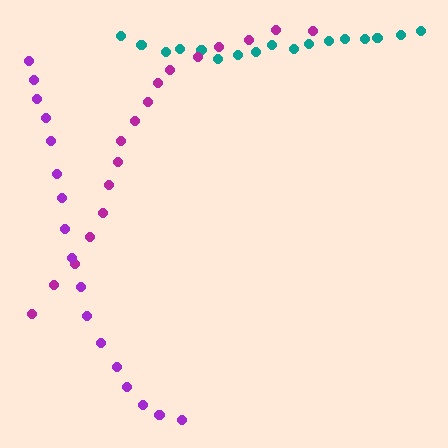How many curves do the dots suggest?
There are 3 distinct paths.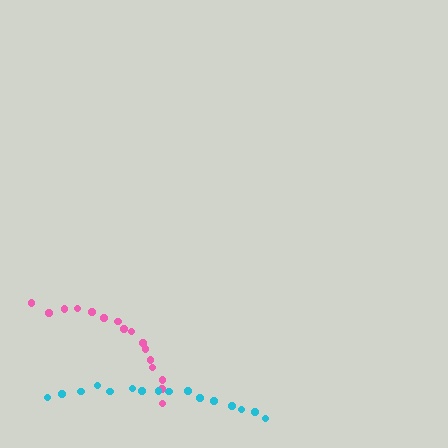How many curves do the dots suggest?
There are 2 distinct paths.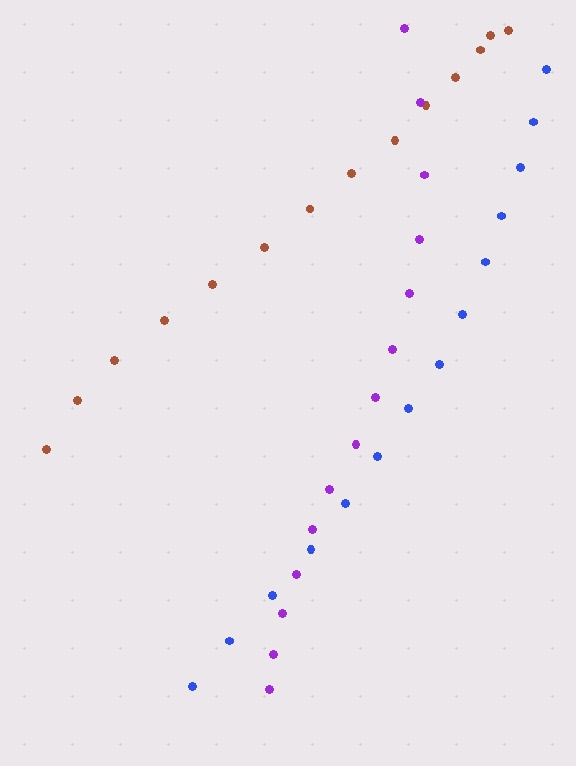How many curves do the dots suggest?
There are 3 distinct paths.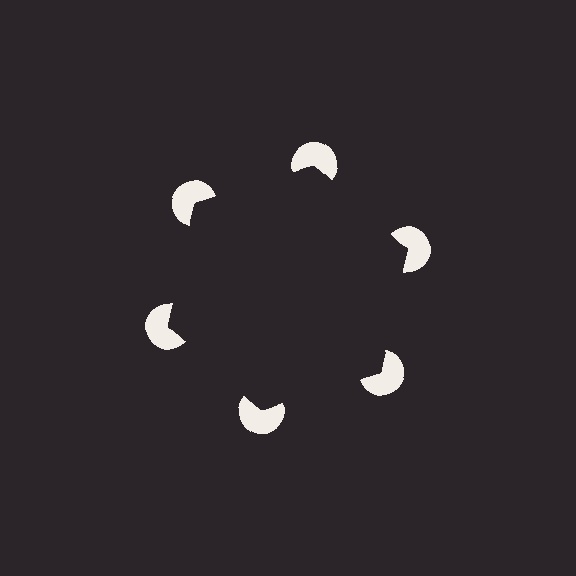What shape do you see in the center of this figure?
An illusory hexagon — its edges are inferred from the aligned wedge cuts in the pac-man discs, not physically drawn.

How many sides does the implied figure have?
6 sides.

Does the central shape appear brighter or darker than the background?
It typically appears slightly darker than the background, even though no actual brightness change is drawn.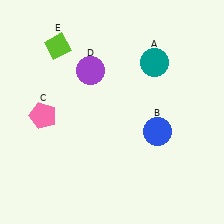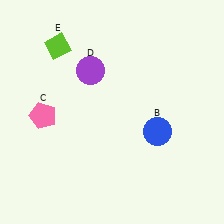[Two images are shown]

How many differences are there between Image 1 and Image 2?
There is 1 difference between the two images.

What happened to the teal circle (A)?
The teal circle (A) was removed in Image 2. It was in the top-right area of Image 1.